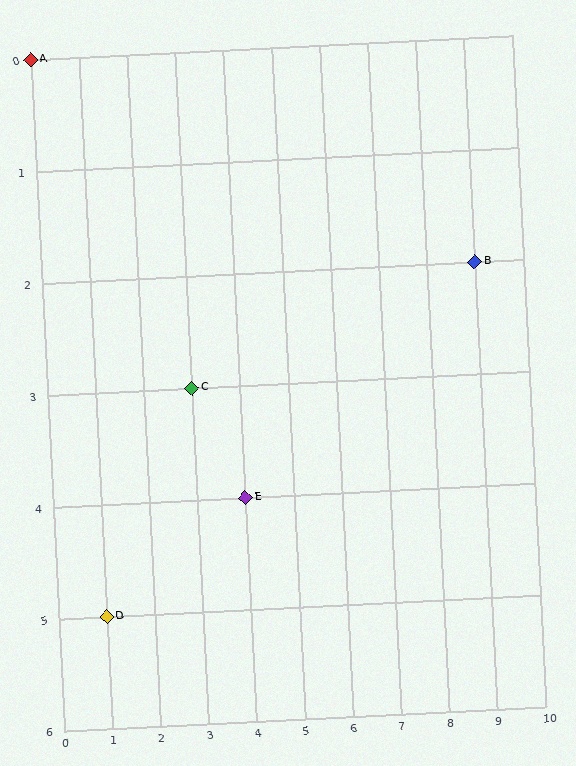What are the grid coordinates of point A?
Point A is at grid coordinates (0, 0).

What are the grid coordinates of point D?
Point D is at grid coordinates (1, 5).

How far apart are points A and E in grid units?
Points A and E are 4 columns and 4 rows apart (about 5.7 grid units diagonally).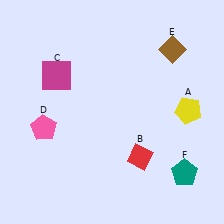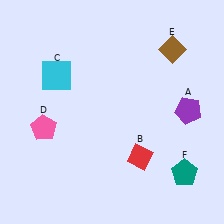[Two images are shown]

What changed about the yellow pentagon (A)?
In Image 1, A is yellow. In Image 2, it changed to purple.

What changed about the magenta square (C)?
In Image 1, C is magenta. In Image 2, it changed to cyan.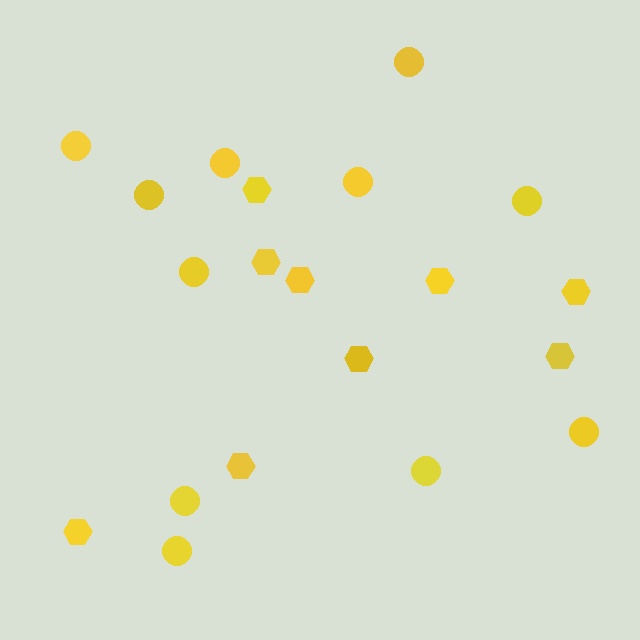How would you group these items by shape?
There are 2 groups: one group of hexagons (9) and one group of circles (11).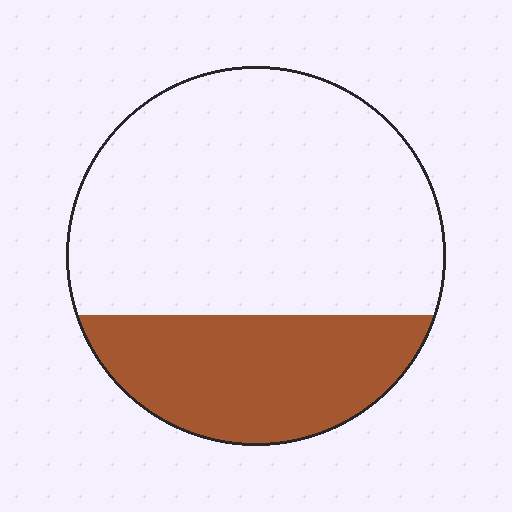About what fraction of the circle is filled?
About one third (1/3).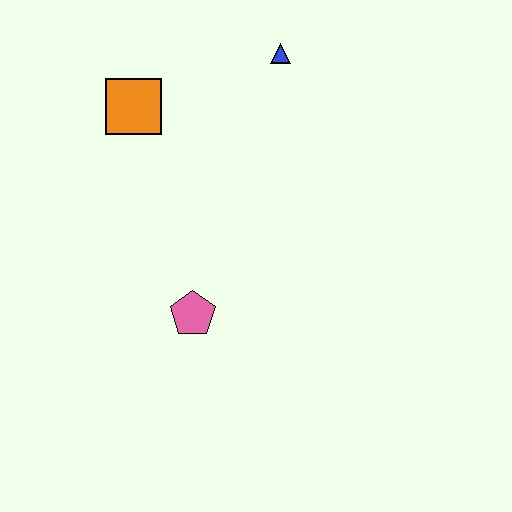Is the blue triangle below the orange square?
No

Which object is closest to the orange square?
The blue triangle is closest to the orange square.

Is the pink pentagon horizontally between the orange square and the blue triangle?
Yes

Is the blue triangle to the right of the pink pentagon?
Yes